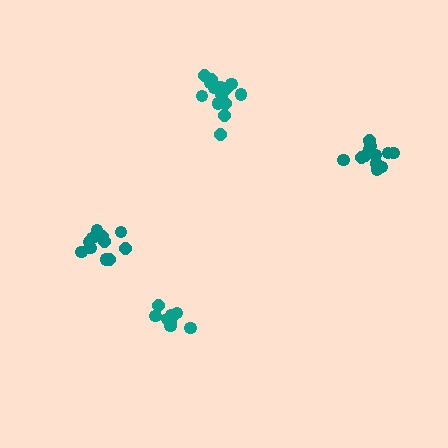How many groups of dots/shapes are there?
There are 4 groups.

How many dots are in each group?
Group 1: 11 dots, Group 2: 11 dots, Group 3: 14 dots, Group 4: 12 dots (48 total).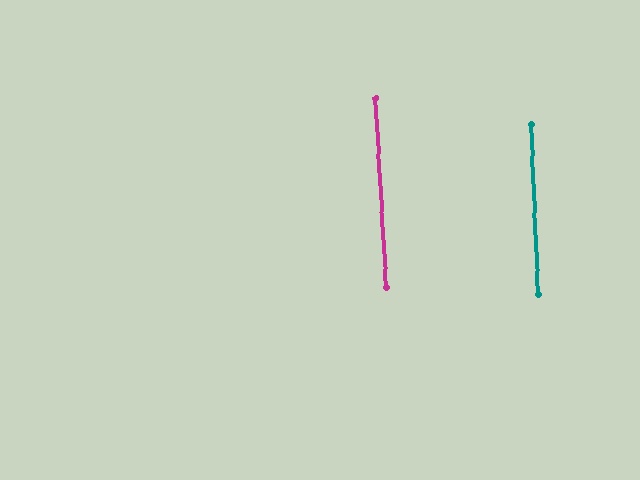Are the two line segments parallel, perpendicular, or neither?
Parallel — their directions differ by only 1.1°.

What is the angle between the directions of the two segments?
Approximately 1 degree.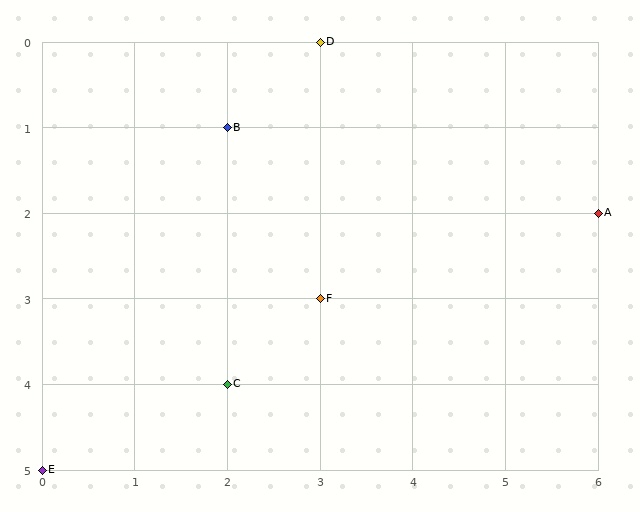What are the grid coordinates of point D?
Point D is at grid coordinates (3, 0).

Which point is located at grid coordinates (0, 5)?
Point E is at (0, 5).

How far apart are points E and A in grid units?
Points E and A are 6 columns and 3 rows apart (about 6.7 grid units diagonally).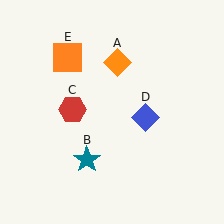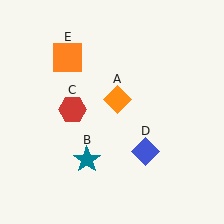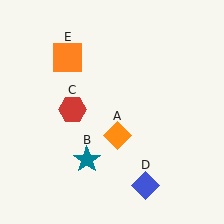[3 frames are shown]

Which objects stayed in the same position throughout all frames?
Teal star (object B) and red hexagon (object C) and orange square (object E) remained stationary.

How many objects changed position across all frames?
2 objects changed position: orange diamond (object A), blue diamond (object D).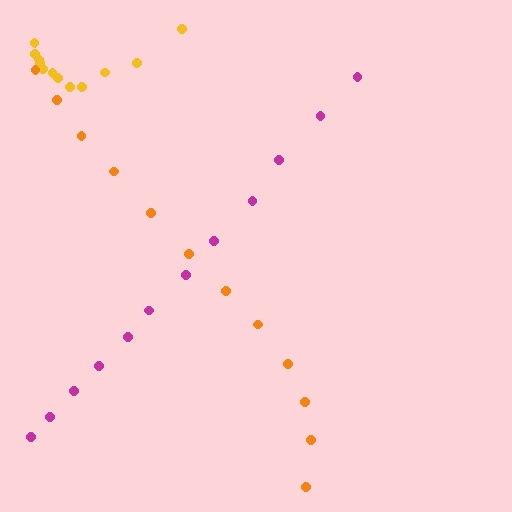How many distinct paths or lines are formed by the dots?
There are 3 distinct paths.